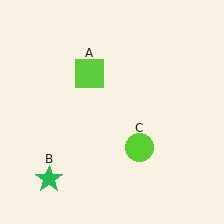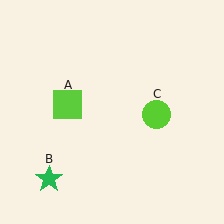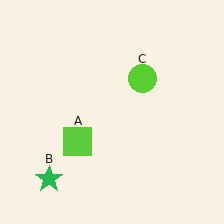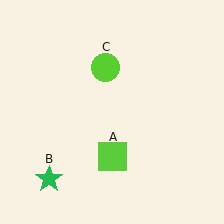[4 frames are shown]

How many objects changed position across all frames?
2 objects changed position: lime square (object A), lime circle (object C).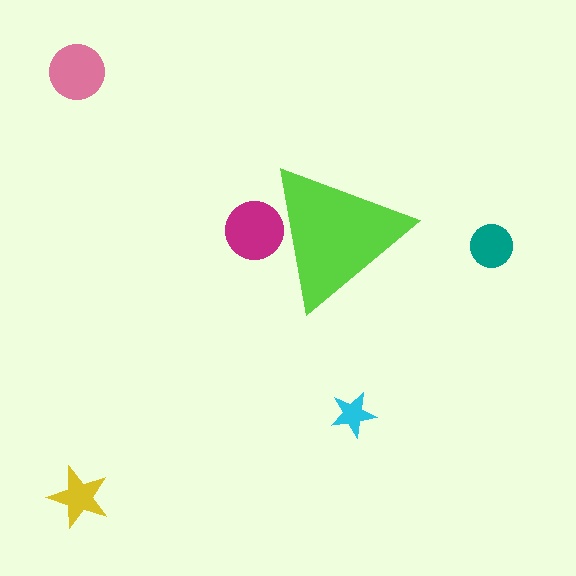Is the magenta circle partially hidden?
Yes, the magenta circle is partially hidden behind the lime triangle.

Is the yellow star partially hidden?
No, the yellow star is fully visible.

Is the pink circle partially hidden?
No, the pink circle is fully visible.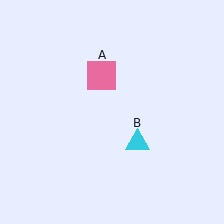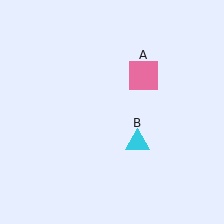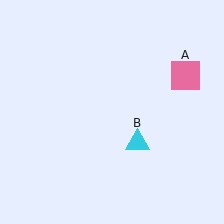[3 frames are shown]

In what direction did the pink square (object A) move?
The pink square (object A) moved right.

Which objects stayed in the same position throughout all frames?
Cyan triangle (object B) remained stationary.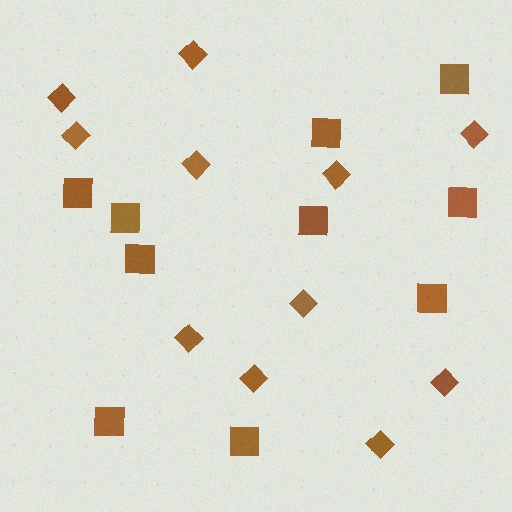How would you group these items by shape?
There are 2 groups: one group of squares (10) and one group of diamonds (11).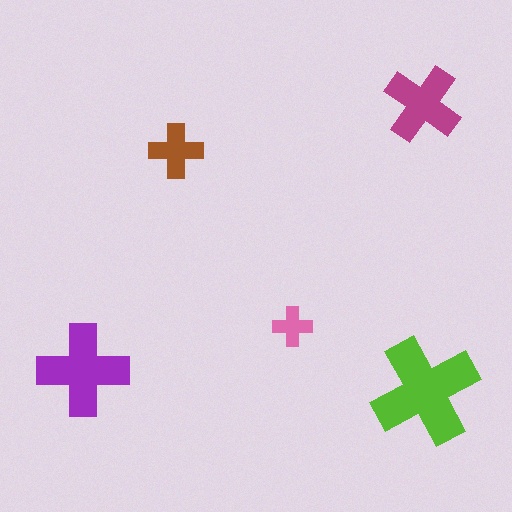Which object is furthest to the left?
The purple cross is leftmost.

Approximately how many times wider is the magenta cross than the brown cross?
About 1.5 times wider.